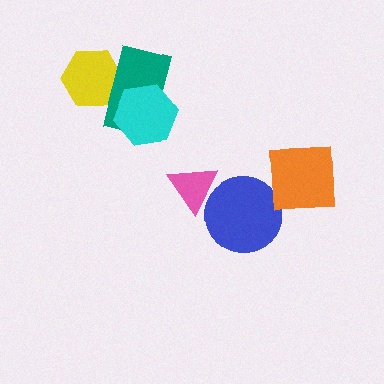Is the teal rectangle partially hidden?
Yes, it is partially covered by another shape.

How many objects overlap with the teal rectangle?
2 objects overlap with the teal rectangle.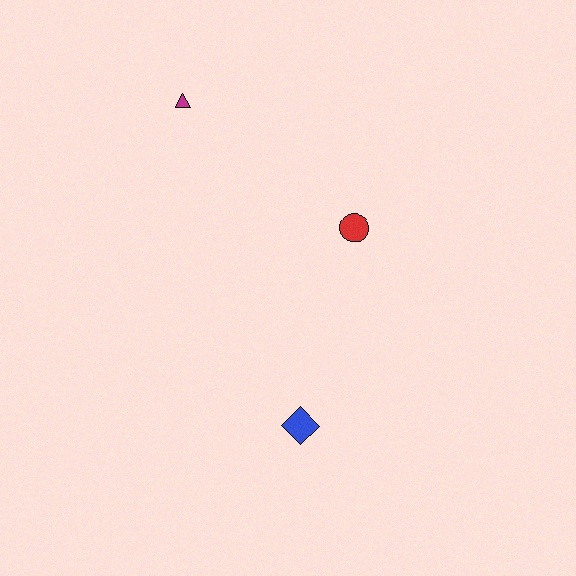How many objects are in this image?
There are 3 objects.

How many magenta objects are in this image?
There is 1 magenta object.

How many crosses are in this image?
There are no crosses.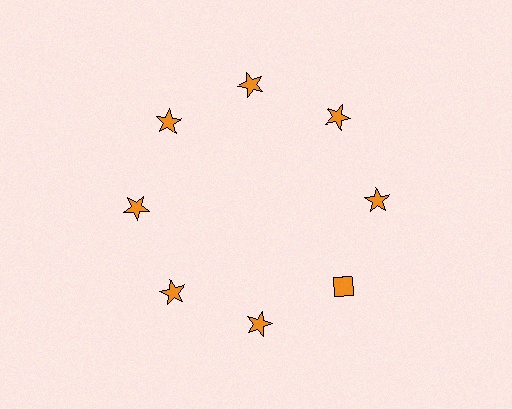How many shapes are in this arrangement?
There are 8 shapes arranged in a ring pattern.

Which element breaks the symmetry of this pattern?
The orange diamond at roughly the 4 o'clock position breaks the symmetry. All other shapes are orange stars.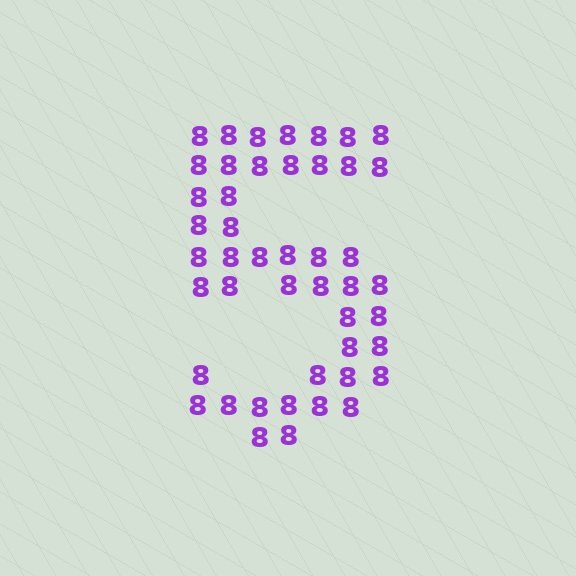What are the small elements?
The small elements are digit 8's.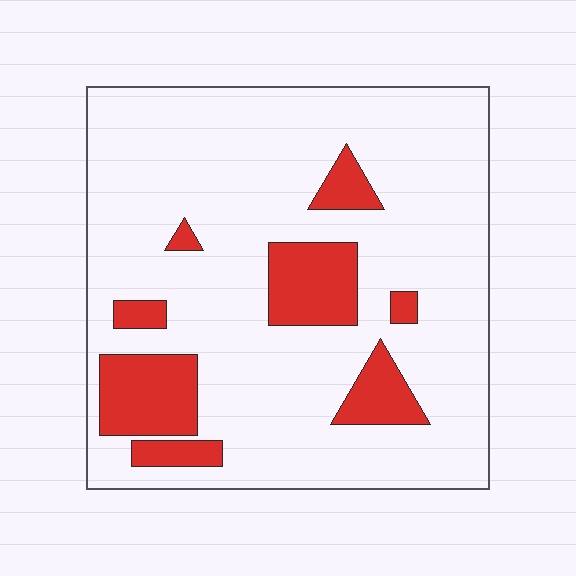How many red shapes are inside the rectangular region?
8.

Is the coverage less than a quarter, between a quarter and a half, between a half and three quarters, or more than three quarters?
Less than a quarter.